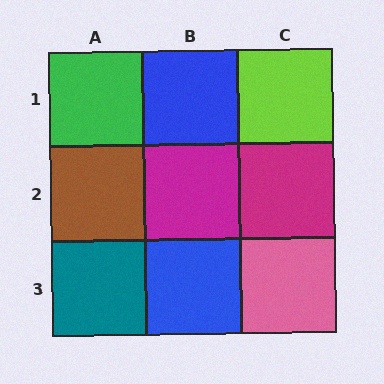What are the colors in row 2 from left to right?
Brown, magenta, magenta.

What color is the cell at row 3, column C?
Pink.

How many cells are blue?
2 cells are blue.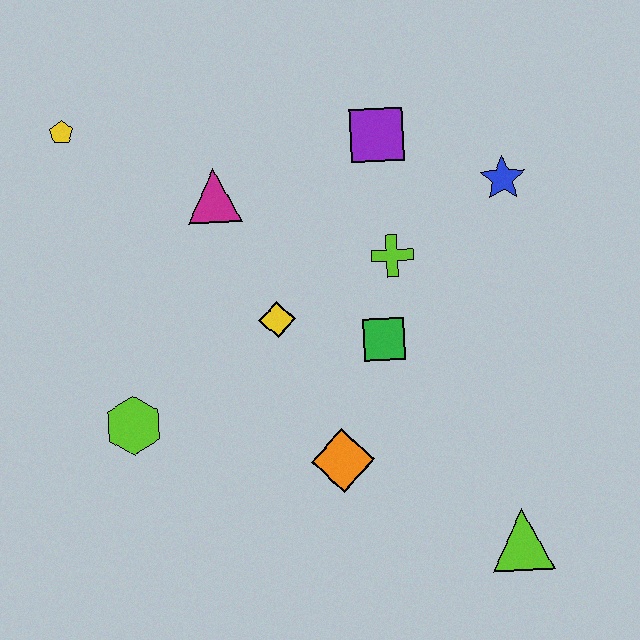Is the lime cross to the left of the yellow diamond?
No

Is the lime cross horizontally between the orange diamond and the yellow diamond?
No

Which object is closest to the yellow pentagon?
The magenta triangle is closest to the yellow pentagon.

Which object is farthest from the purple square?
The lime triangle is farthest from the purple square.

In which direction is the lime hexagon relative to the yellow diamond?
The lime hexagon is to the left of the yellow diamond.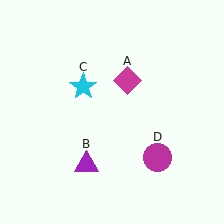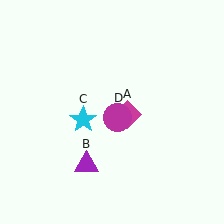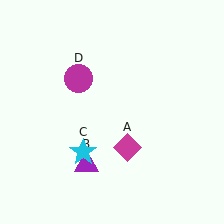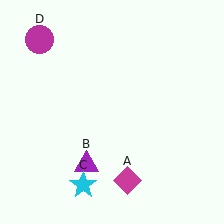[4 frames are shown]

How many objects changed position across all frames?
3 objects changed position: magenta diamond (object A), cyan star (object C), magenta circle (object D).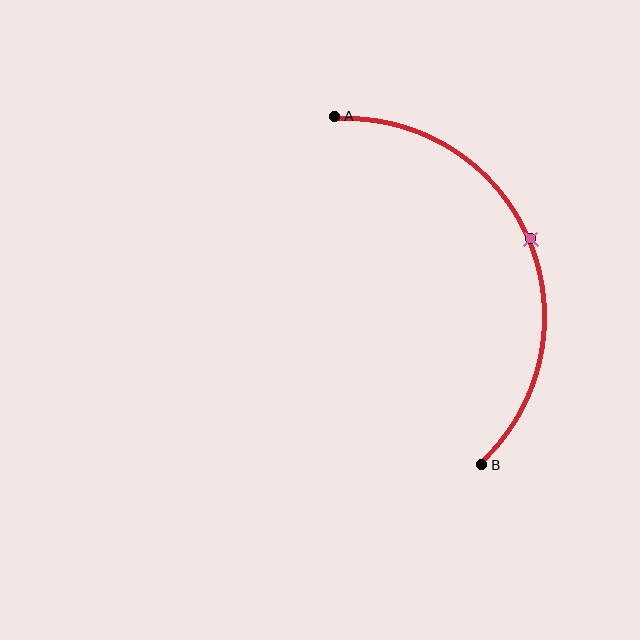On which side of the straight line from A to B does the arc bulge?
The arc bulges to the right of the straight line connecting A and B.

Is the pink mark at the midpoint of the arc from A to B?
Yes. The pink mark lies on the arc at equal arc-length from both A and B — it is the arc midpoint.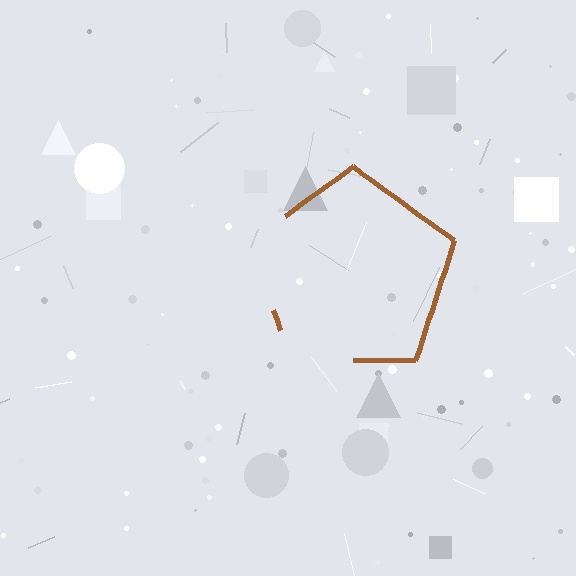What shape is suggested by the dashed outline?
The dashed outline suggests a pentagon.